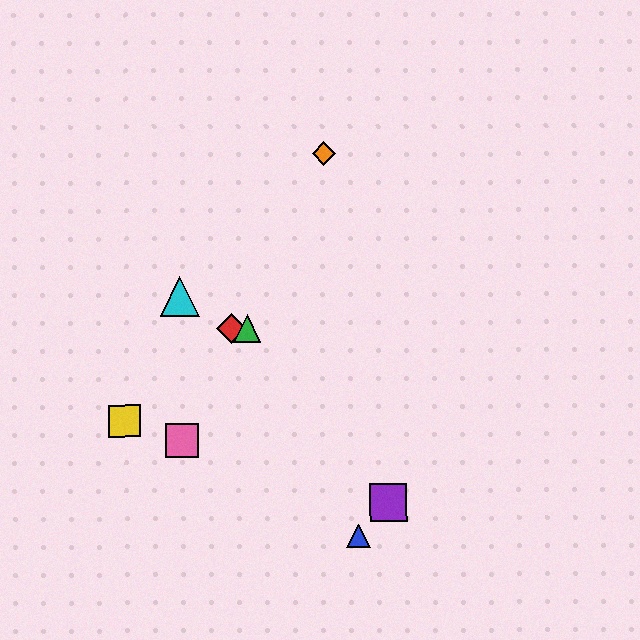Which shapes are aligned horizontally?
The red diamond, the green triangle are aligned horizontally.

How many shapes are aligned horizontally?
2 shapes (the red diamond, the green triangle) are aligned horizontally.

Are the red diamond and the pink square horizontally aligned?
No, the red diamond is at y≈329 and the pink square is at y≈441.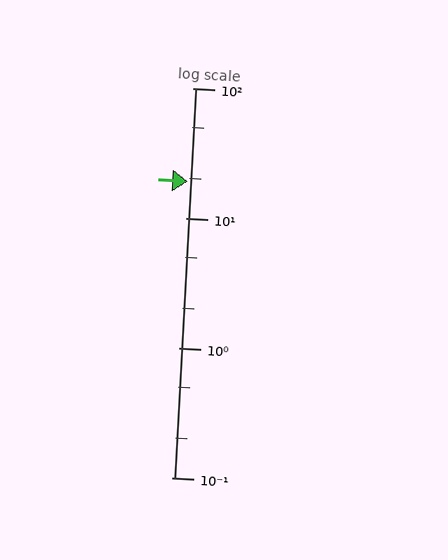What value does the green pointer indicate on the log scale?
The pointer indicates approximately 19.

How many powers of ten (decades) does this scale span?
The scale spans 3 decades, from 0.1 to 100.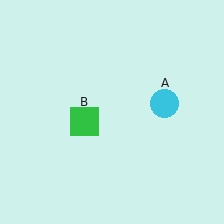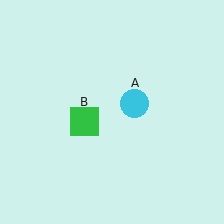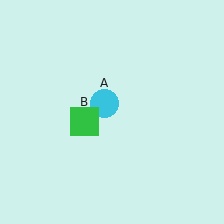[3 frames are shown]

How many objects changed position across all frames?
1 object changed position: cyan circle (object A).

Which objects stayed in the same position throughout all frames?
Green square (object B) remained stationary.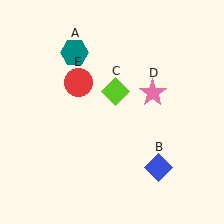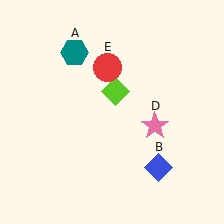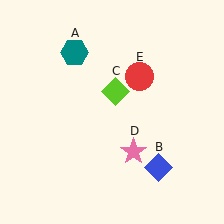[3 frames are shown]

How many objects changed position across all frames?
2 objects changed position: pink star (object D), red circle (object E).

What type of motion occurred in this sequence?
The pink star (object D), red circle (object E) rotated clockwise around the center of the scene.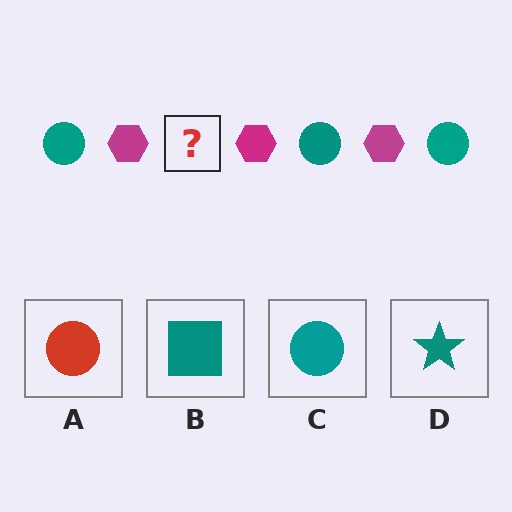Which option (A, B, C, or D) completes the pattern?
C.